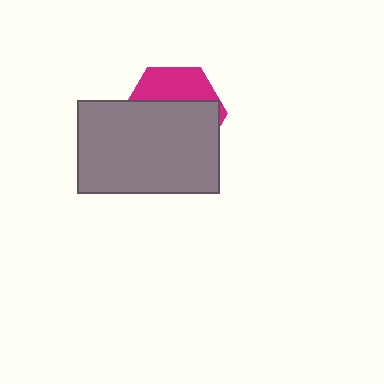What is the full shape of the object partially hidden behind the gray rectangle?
The partially hidden object is a magenta hexagon.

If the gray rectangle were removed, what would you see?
You would see the complete magenta hexagon.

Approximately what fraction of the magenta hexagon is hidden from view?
Roughly 67% of the magenta hexagon is hidden behind the gray rectangle.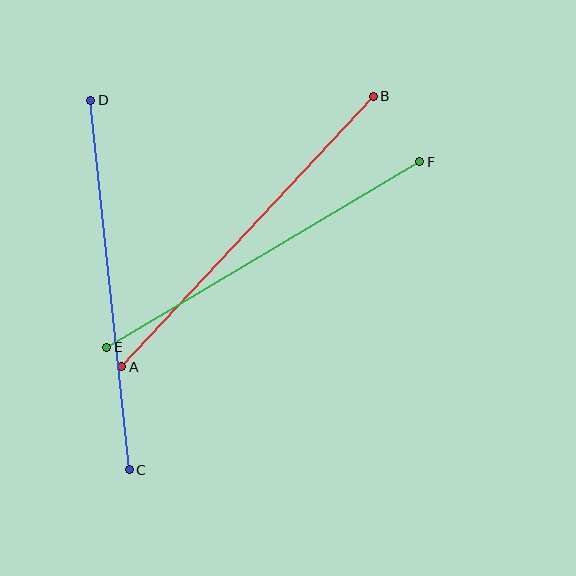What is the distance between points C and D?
The distance is approximately 372 pixels.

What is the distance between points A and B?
The distance is approximately 369 pixels.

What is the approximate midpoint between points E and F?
The midpoint is at approximately (263, 254) pixels.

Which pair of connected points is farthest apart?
Points C and D are farthest apart.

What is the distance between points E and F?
The distance is approximately 364 pixels.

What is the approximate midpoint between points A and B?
The midpoint is at approximately (248, 232) pixels.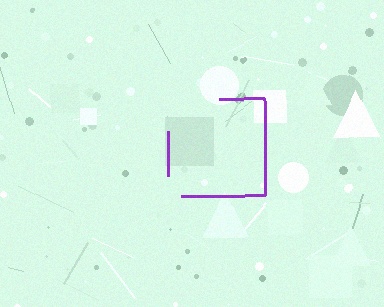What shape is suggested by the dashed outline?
The dashed outline suggests a square.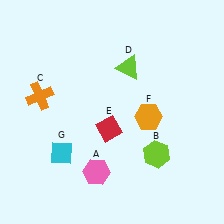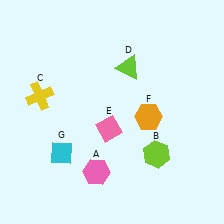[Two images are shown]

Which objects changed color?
C changed from orange to yellow. E changed from red to pink.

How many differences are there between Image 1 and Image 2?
There are 2 differences between the two images.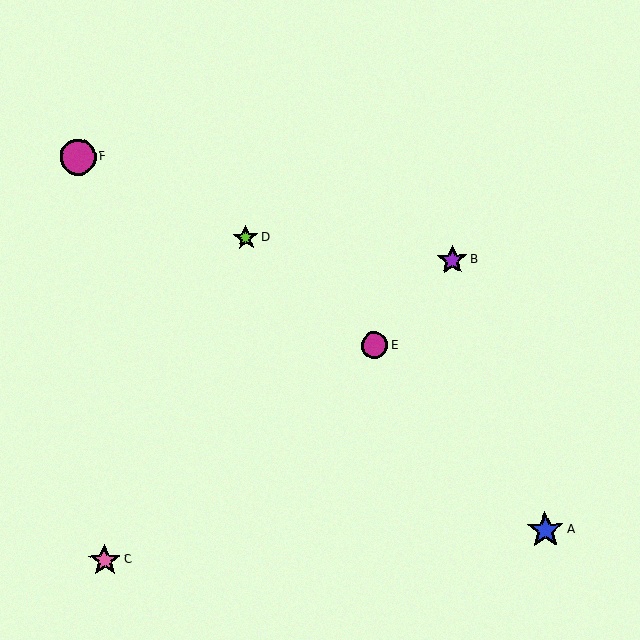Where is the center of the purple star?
The center of the purple star is at (452, 260).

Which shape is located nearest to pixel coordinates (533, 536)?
The blue star (labeled A) at (545, 530) is nearest to that location.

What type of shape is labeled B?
Shape B is a purple star.